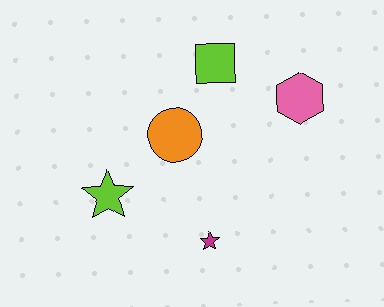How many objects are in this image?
There are 5 objects.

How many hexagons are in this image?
There is 1 hexagon.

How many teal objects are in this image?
There are no teal objects.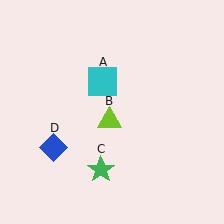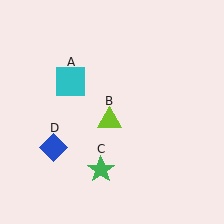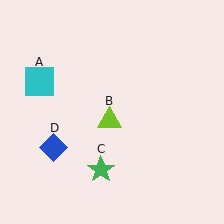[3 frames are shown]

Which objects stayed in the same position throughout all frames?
Lime triangle (object B) and green star (object C) and blue diamond (object D) remained stationary.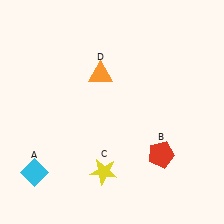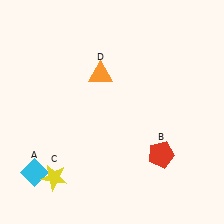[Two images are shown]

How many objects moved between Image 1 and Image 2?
1 object moved between the two images.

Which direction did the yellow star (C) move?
The yellow star (C) moved left.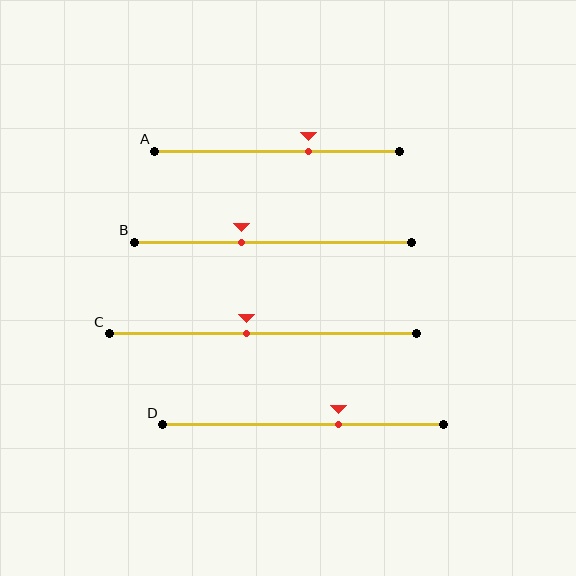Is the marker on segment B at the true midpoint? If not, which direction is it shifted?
No, the marker on segment B is shifted to the left by about 11% of the segment length.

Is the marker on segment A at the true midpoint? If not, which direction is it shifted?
No, the marker on segment A is shifted to the right by about 13% of the segment length.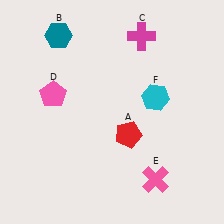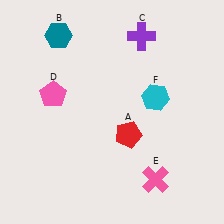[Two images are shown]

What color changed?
The cross (C) changed from magenta in Image 1 to purple in Image 2.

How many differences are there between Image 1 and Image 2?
There is 1 difference between the two images.